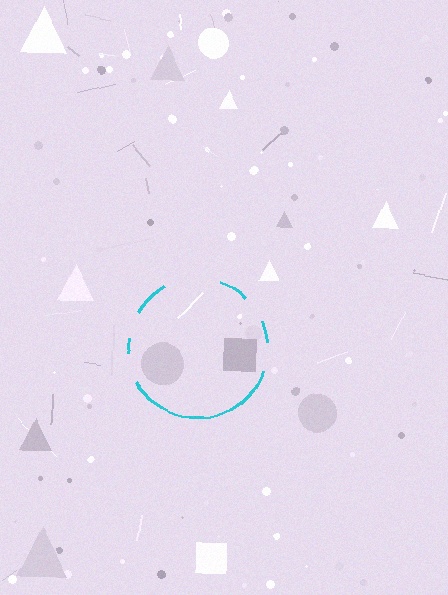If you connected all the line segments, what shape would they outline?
They would outline a circle.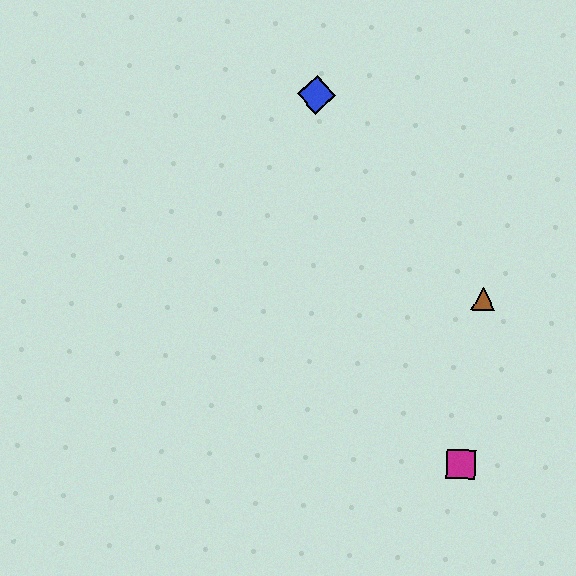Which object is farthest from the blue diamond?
The magenta square is farthest from the blue diamond.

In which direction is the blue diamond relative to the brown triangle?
The blue diamond is above the brown triangle.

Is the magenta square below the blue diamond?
Yes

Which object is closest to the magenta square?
The brown triangle is closest to the magenta square.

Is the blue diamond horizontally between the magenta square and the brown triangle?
No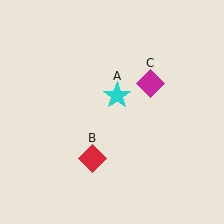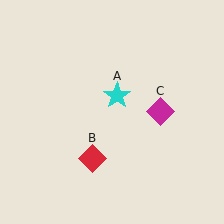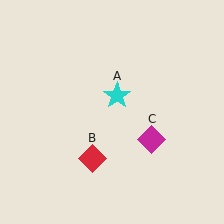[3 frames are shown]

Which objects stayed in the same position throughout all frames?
Cyan star (object A) and red diamond (object B) remained stationary.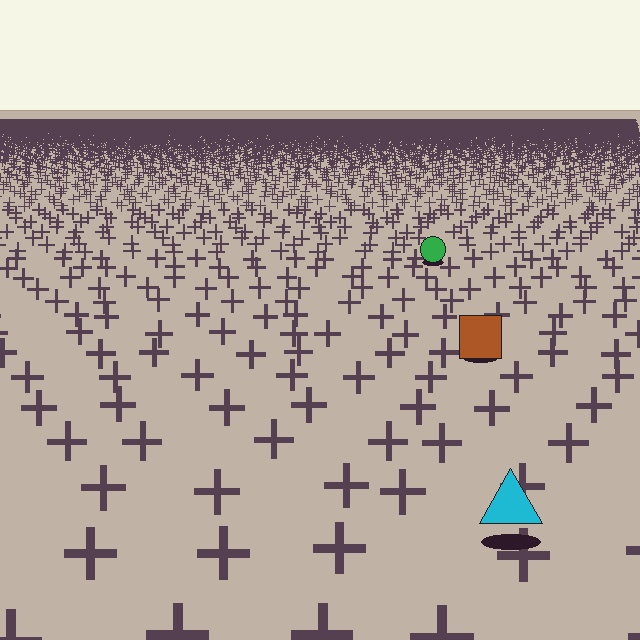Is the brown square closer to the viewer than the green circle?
Yes. The brown square is closer — you can tell from the texture gradient: the ground texture is coarser near it.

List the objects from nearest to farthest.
From nearest to farthest: the cyan triangle, the brown square, the green circle.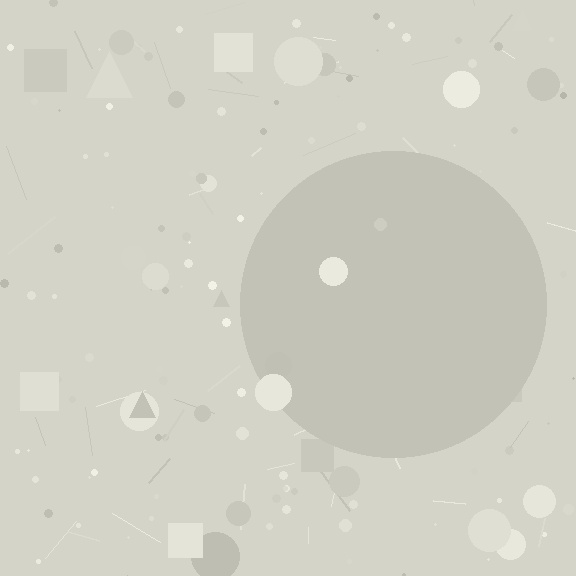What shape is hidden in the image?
A circle is hidden in the image.